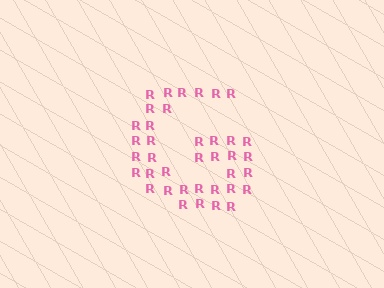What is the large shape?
The large shape is the letter G.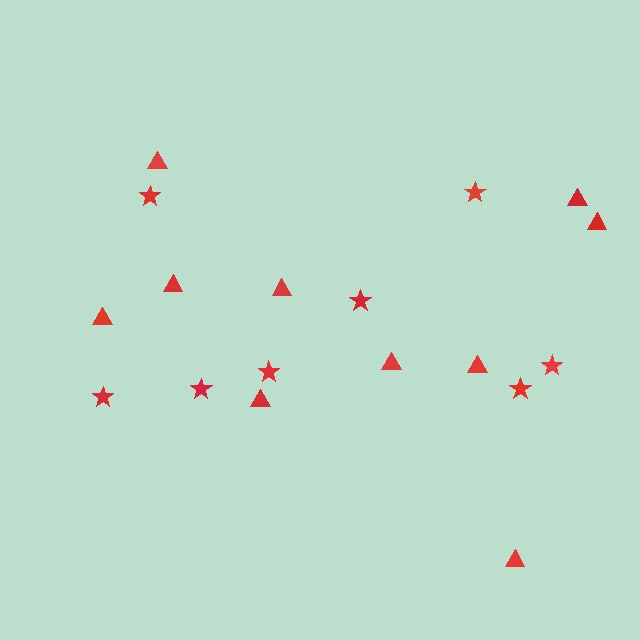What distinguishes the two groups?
There are 2 groups: one group of triangles (10) and one group of stars (8).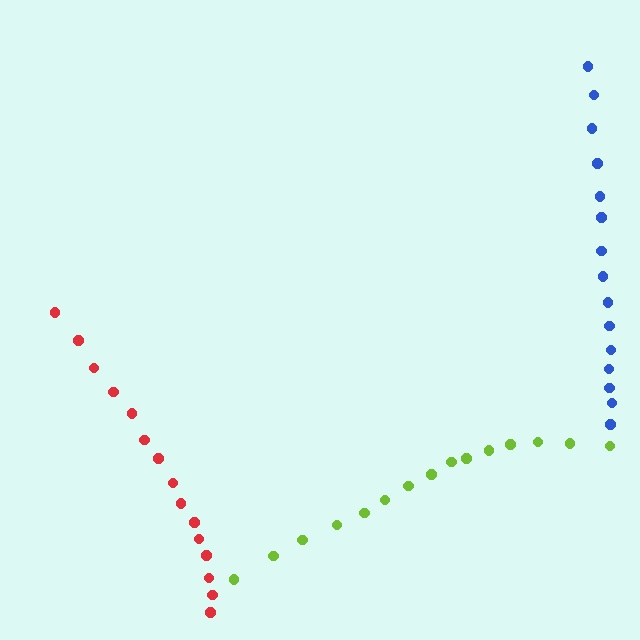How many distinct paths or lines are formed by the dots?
There are 3 distinct paths.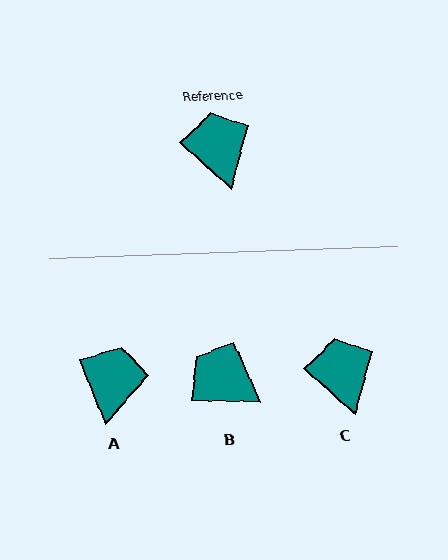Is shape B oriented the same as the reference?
No, it is off by about 39 degrees.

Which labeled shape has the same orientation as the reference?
C.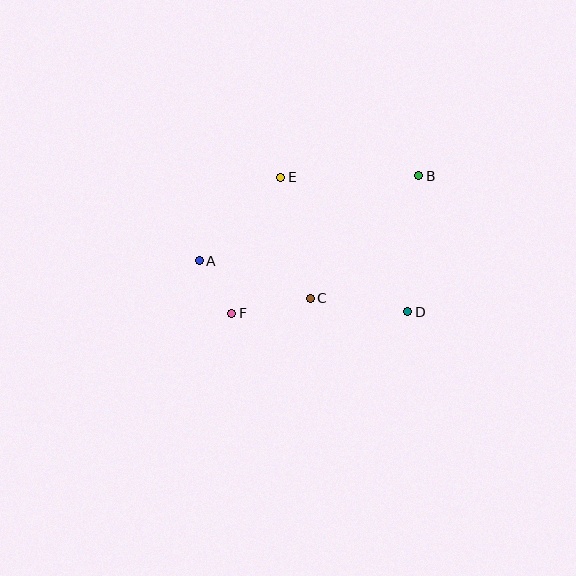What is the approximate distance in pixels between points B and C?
The distance between B and C is approximately 164 pixels.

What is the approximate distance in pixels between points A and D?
The distance between A and D is approximately 215 pixels.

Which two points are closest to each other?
Points A and F are closest to each other.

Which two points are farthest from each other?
Points A and B are farthest from each other.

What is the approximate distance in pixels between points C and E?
The distance between C and E is approximately 125 pixels.